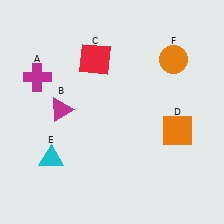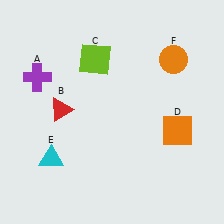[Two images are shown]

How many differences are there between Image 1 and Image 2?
There are 3 differences between the two images.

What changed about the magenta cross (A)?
In Image 1, A is magenta. In Image 2, it changed to purple.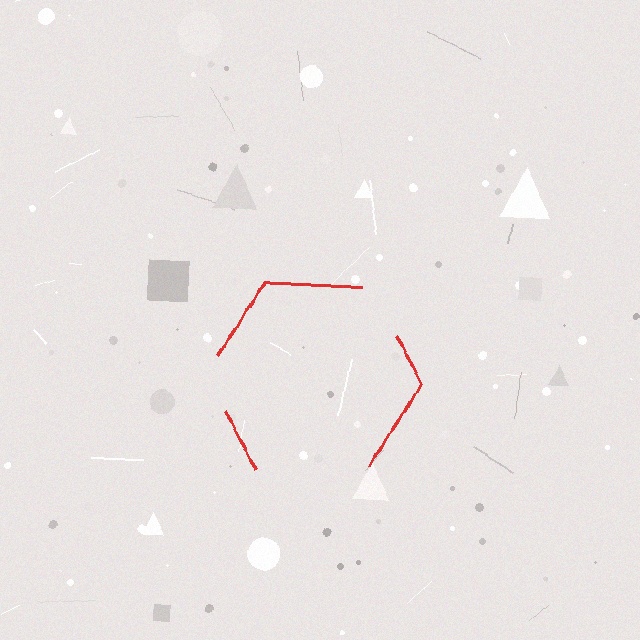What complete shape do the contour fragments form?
The contour fragments form a hexagon.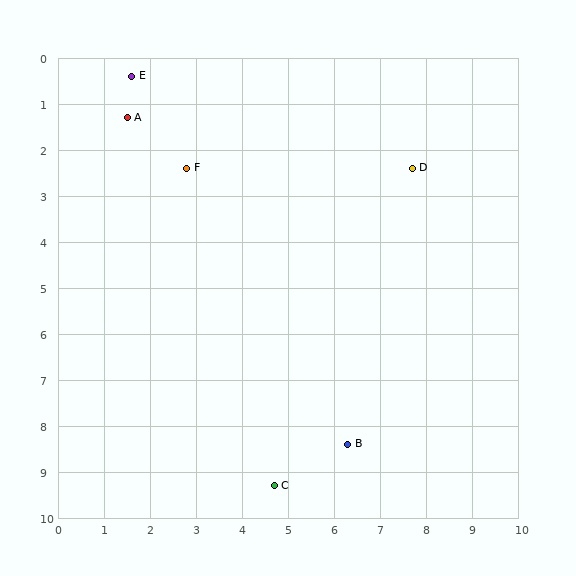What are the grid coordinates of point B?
Point B is at approximately (6.3, 8.4).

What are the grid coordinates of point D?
Point D is at approximately (7.7, 2.4).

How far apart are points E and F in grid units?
Points E and F are about 2.3 grid units apart.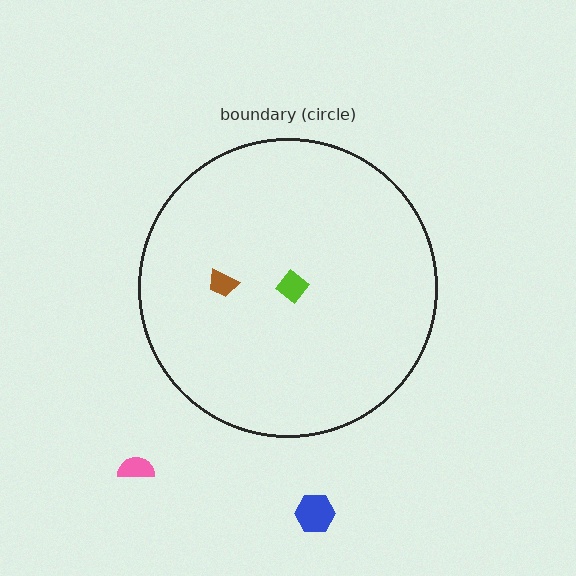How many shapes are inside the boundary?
2 inside, 2 outside.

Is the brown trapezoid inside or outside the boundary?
Inside.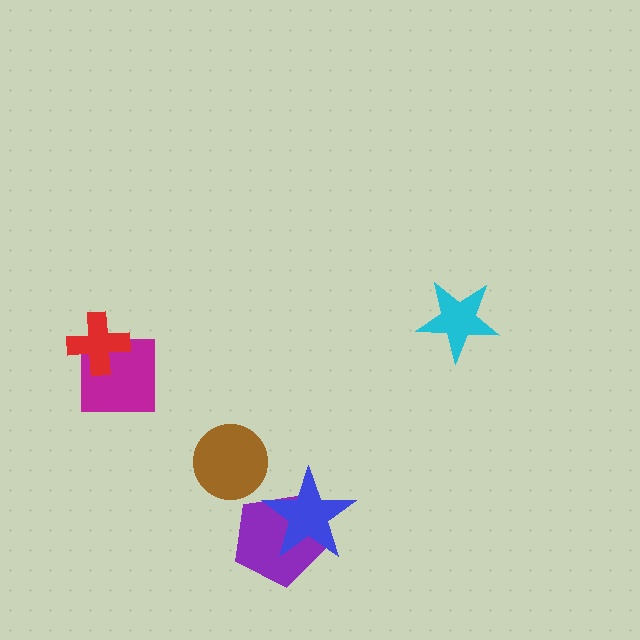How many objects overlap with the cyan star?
0 objects overlap with the cyan star.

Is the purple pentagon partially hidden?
Yes, it is partially covered by another shape.